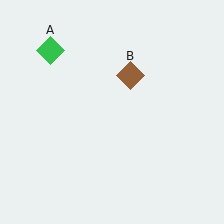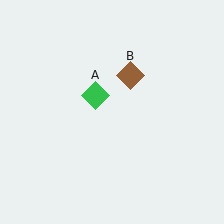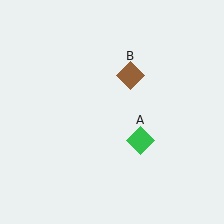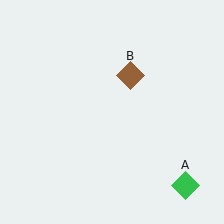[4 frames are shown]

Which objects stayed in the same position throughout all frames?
Brown diamond (object B) remained stationary.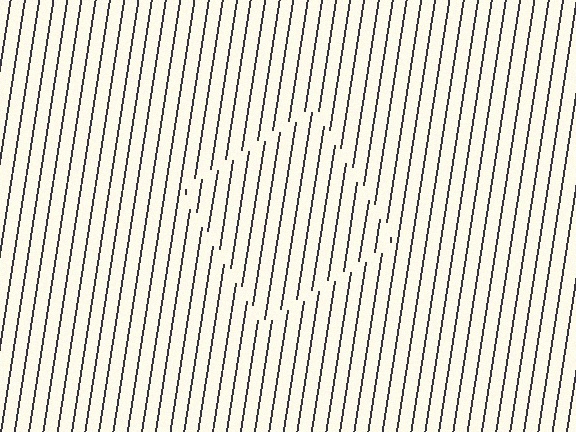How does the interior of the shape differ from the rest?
The interior of the shape contains the same grating, shifted by half a period — the contour is defined by the phase discontinuity where line-ends from the inner and outer gratings abut.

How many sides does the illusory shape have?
4 sides — the line-ends trace a square.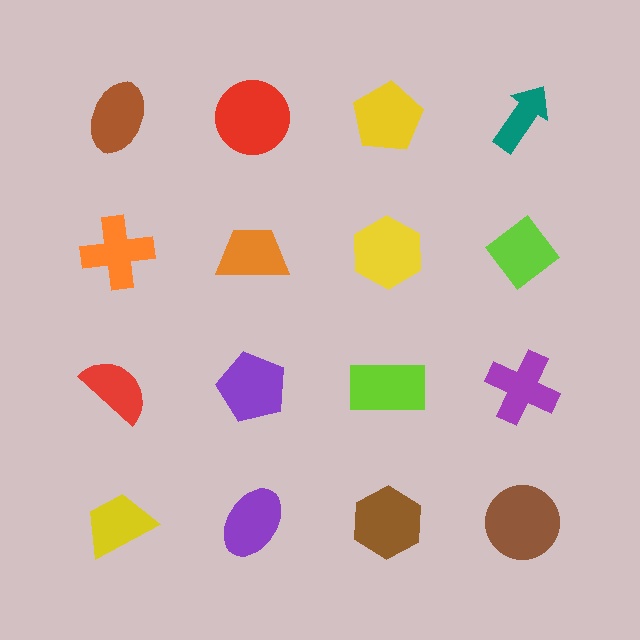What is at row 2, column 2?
An orange trapezoid.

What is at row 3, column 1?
A red semicircle.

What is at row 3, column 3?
A lime rectangle.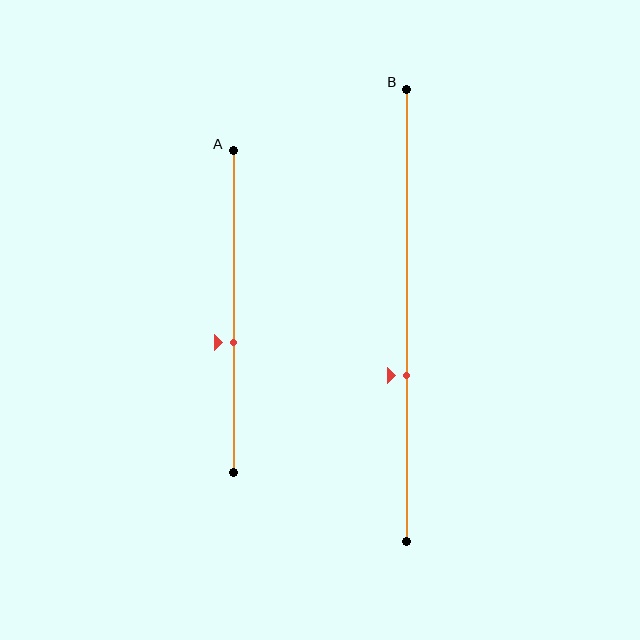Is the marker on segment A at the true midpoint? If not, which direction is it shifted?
No, the marker on segment A is shifted downward by about 9% of the segment length.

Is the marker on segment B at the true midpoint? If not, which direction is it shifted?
No, the marker on segment B is shifted downward by about 13% of the segment length.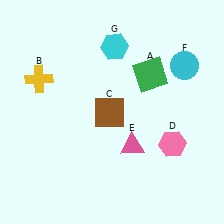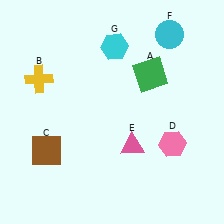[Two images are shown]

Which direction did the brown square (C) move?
The brown square (C) moved left.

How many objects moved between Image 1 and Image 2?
2 objects moved between the two images.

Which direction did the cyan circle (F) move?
The cyan circle (F) moved up.